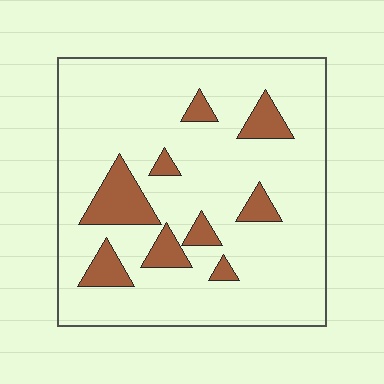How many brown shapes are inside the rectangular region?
9.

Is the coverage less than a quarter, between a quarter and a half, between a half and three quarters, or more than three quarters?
Less than a quarter.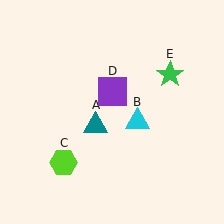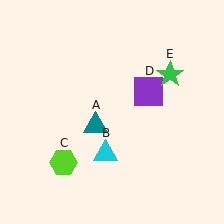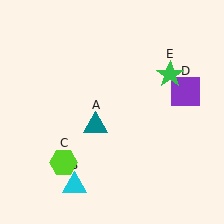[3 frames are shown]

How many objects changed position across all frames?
2 objects changed position: cyan triangle (object B), purple square (object D).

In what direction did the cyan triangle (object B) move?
The cyan triangle (object B) moved down and to the left.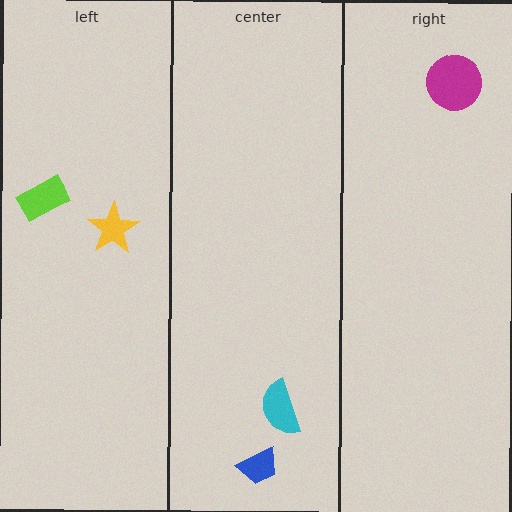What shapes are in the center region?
The blue trapezoid, the cyan semicircle.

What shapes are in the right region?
The magenta circle.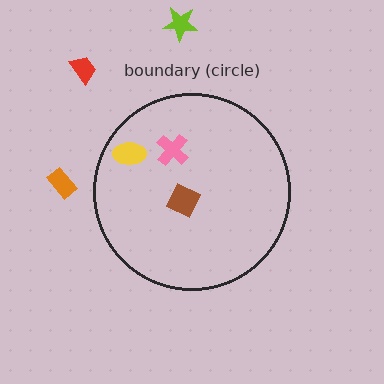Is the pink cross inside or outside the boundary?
Inside.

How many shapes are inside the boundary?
3 inside, 3 outside.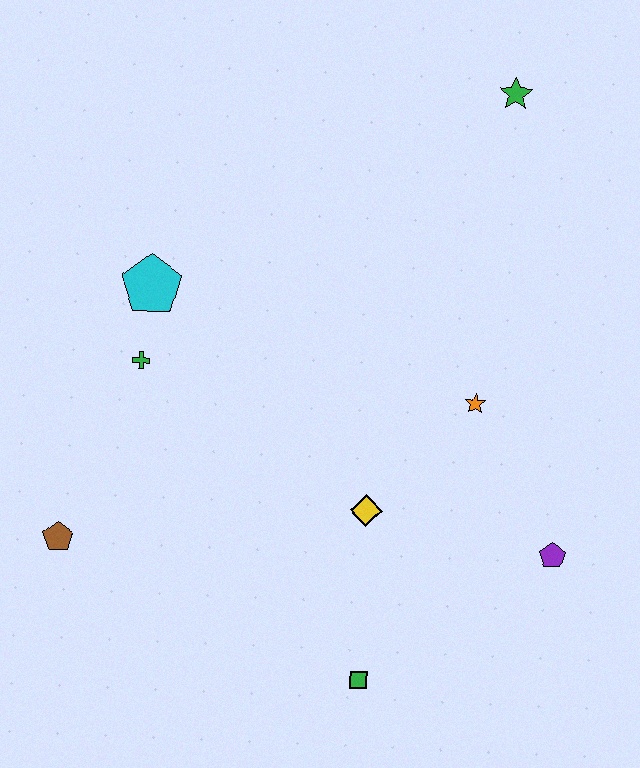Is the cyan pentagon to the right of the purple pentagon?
No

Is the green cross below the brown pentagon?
No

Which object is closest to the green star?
The orange star is closest to the green star.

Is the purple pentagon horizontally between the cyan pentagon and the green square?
No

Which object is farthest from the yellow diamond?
The green star is farthest from the yellow diamond.